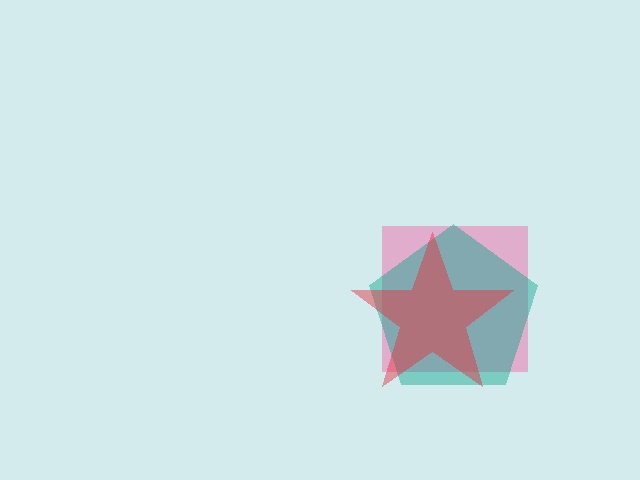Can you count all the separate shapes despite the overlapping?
Yes, there are 3 separate shapes.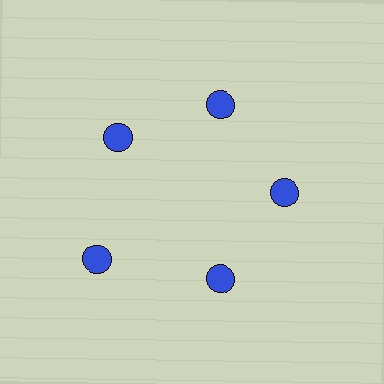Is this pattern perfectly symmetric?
No. The 5 blue circles are arranged in a ring, but one element near the 8 o'clock position is pushed outward from the center, breaking the 5-fold rotational symmetry.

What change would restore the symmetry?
The symmetry would be restored by moving it inward, back onto the ring so that all 5 circles sit at equal angles and equal distance from the center.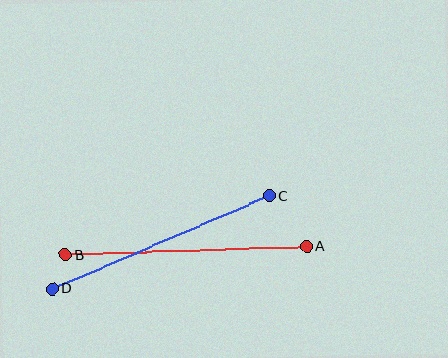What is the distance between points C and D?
The distance is approximately 236 pixels.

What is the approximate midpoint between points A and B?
The midpoint is at approximately (186, 251) pixels.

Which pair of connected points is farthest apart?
Points A and B are farthest apart.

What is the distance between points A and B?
The distance is approximately 242 pixels.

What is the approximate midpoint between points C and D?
The midpoint is at approximately (161, 242) pixels.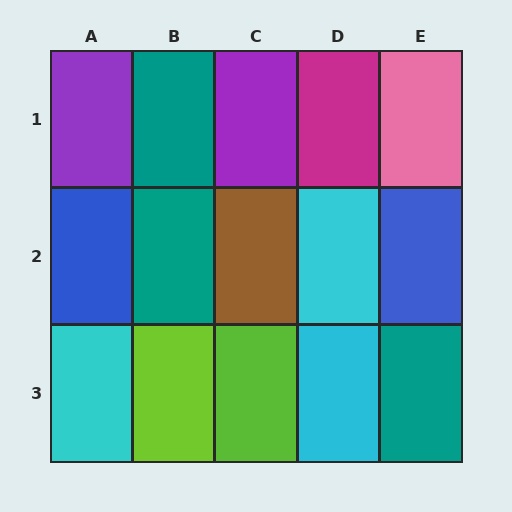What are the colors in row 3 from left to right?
Cyan, lime, lime, cyan, teal.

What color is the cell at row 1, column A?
Purple.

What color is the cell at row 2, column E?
Blue.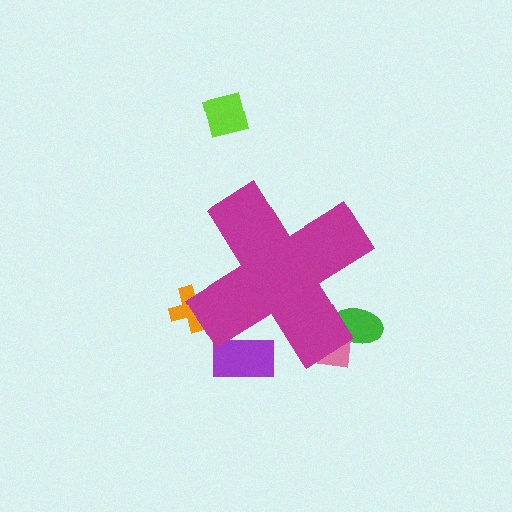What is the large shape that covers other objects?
A magenta cross.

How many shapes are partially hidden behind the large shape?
4 shapes are partially hidden.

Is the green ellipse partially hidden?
Yes, the green ellipse is partially hidden behind the magenta cross.